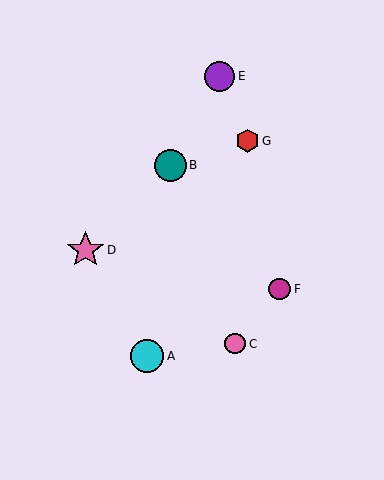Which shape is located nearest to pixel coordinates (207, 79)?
The purple circle (labeled E) at (220, 76) is nearest to that location.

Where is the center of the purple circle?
The center of the purple circle is at (220, 76).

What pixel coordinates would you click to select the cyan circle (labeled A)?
Click at (147, 356) to select the cyan circle A.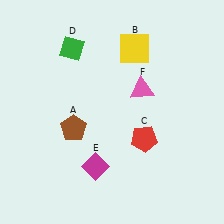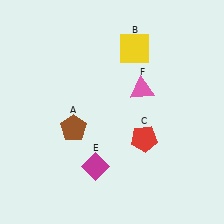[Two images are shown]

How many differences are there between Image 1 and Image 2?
There is 1 difference between the two images.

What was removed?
The green diamond (D) was removed in Image 2.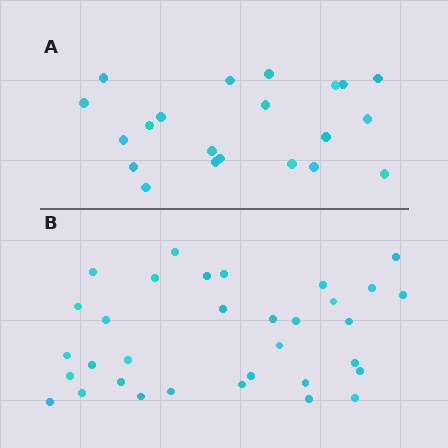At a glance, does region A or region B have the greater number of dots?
Region B (the bottom region) has more dots.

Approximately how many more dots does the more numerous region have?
Region B has roughly 12 or so more dots than region A.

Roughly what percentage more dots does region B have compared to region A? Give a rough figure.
About 55% more.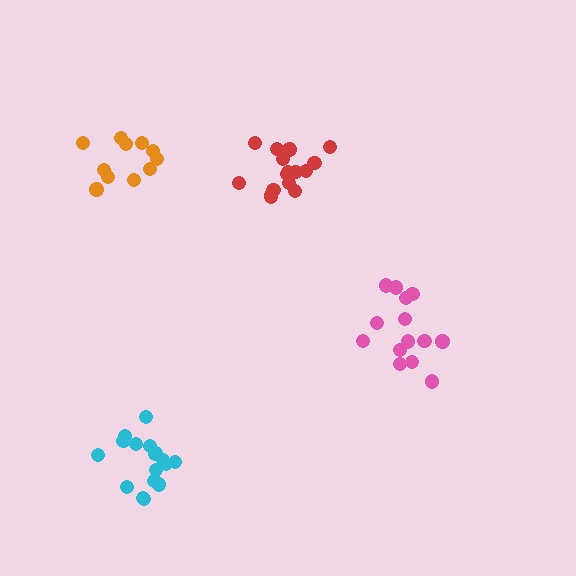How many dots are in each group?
Group 1: 16 dots, Group 2: 14 dots, Group 3: 11 dots, Group 4: 16 dots (57 total).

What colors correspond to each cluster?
The clusters are colored: red, pink, orange, cyan.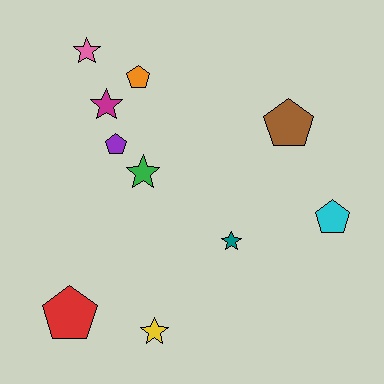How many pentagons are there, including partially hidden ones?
There are 5 pentagons.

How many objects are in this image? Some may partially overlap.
There are 10 objects.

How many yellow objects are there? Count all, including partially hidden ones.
There is 1 yellow object.